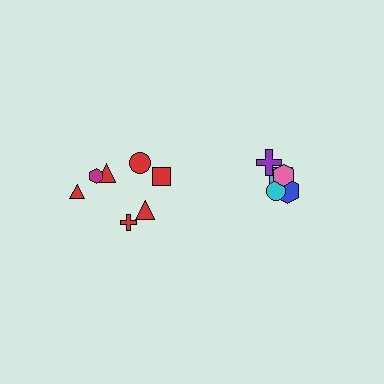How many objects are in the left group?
There are 7 objects.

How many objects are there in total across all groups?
There are 12 objects.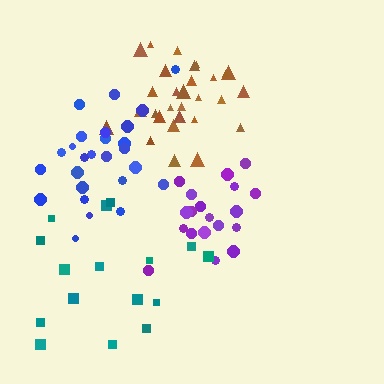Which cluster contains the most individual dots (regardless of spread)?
Brown (30).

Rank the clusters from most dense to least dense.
brown, purple, blue, teal.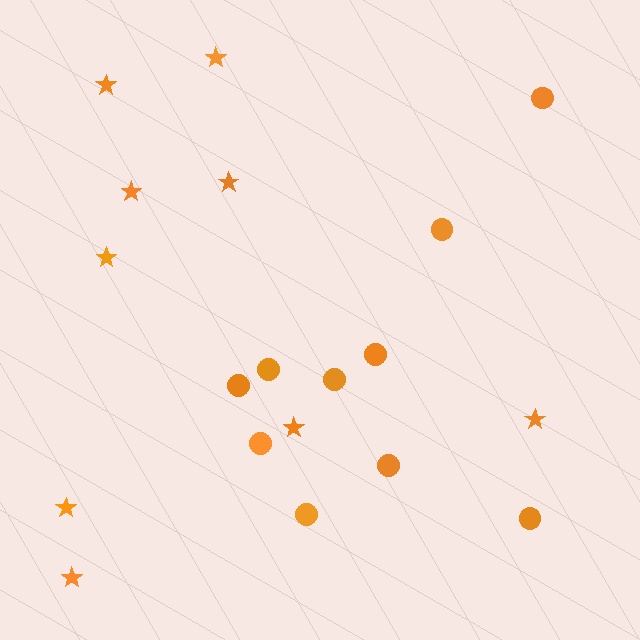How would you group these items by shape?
There are 2 groups: one group of circles (10) and one group of stars (9).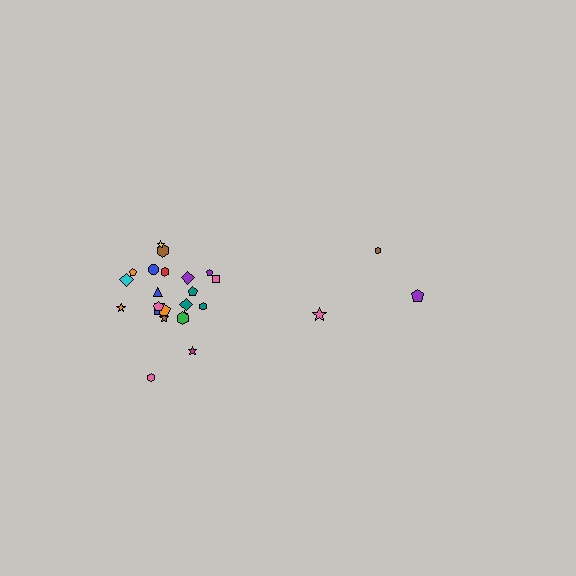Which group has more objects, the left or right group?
The left group.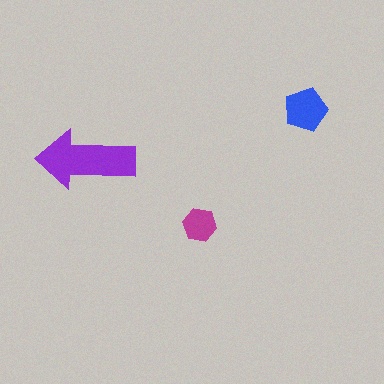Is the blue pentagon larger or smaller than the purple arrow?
Smaller.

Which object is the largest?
The purple arrow.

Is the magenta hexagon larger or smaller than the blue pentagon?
Smaller.